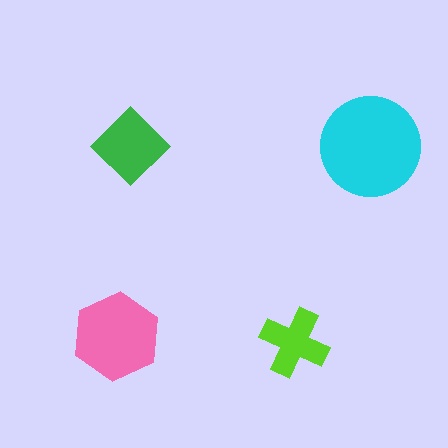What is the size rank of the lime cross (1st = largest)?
4th.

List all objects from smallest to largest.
The lime cross, the green diamond, the pink hexagon, the cyan circle.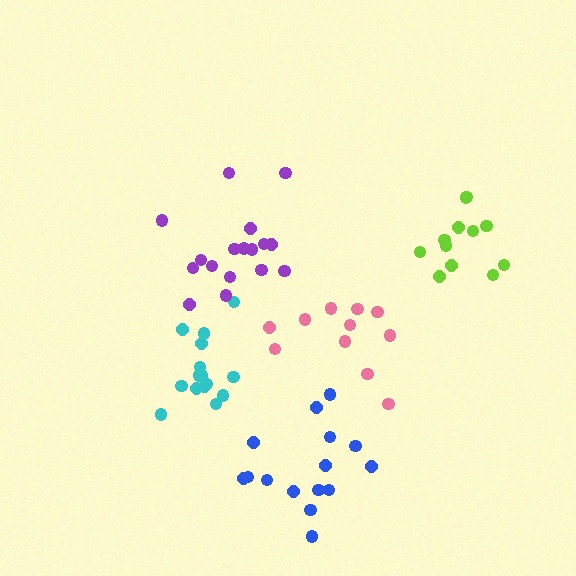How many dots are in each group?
Group 1: 15 dots, Group 2: 11 dots, Group 3: 17 dots, Group 4: 15 dots, Group 5: 12 dots (70 total).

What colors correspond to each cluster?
The clusters are colored: cyan, pink, purple, blue, lime.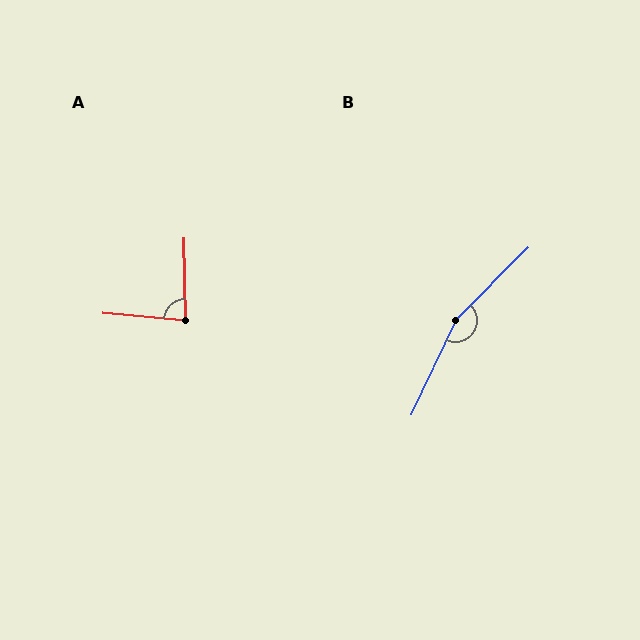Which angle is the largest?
B, at approximately 160 degrees.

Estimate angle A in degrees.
Approximately 84 degrees.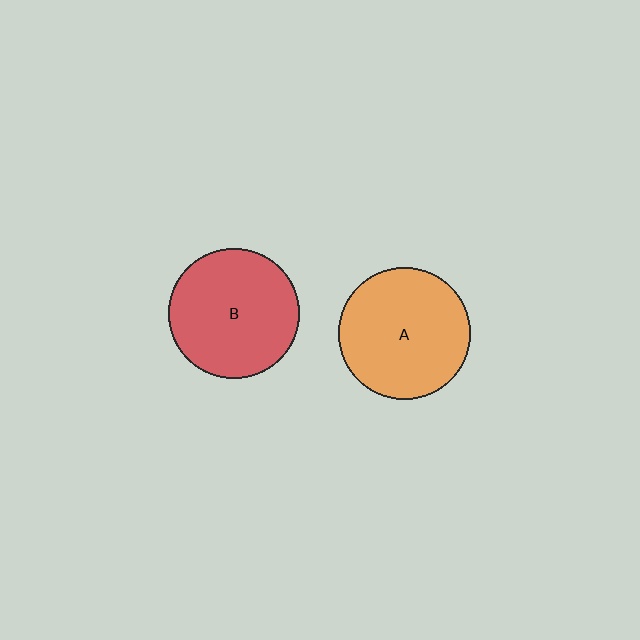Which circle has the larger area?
Circle A (orange).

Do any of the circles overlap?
No, none of the circles overlap.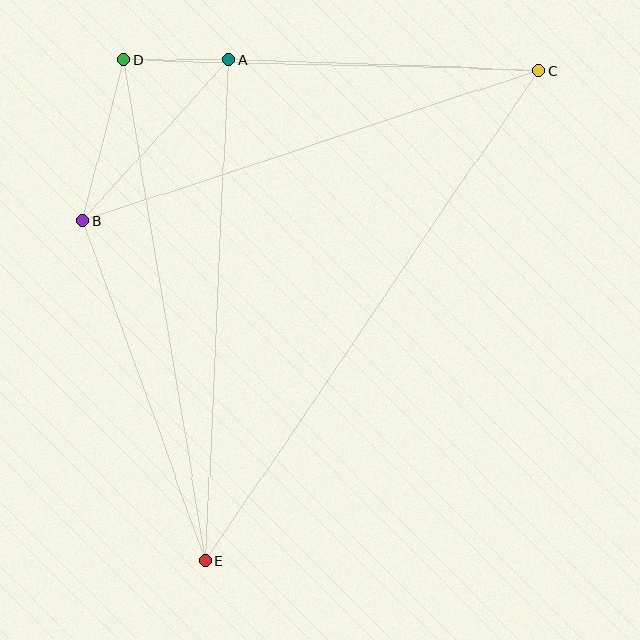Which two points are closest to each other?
Points A and D are closest to each other.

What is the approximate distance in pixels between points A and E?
The distance between A and E is approximately 501 pixels.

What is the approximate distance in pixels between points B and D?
The distance between B and D is approximately 166 pixels.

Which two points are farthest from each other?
Points C and E are farthest from each other.